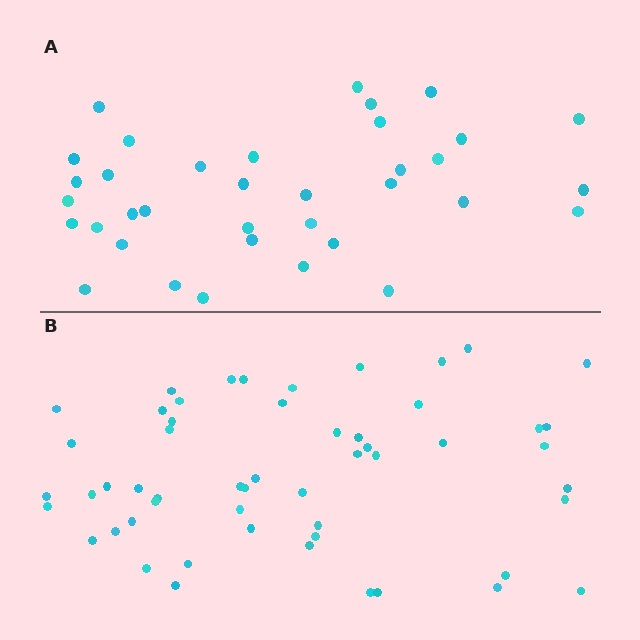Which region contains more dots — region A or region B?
Region B (the bottom region) has more dots.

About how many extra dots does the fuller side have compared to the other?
Region B has approximately 20 more dots than region A.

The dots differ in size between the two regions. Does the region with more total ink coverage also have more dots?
No. Region A has more total ink coverage because its dots are larger, but region B actually contains more individual dots. Total area can be misleading — the number of items is what matters here.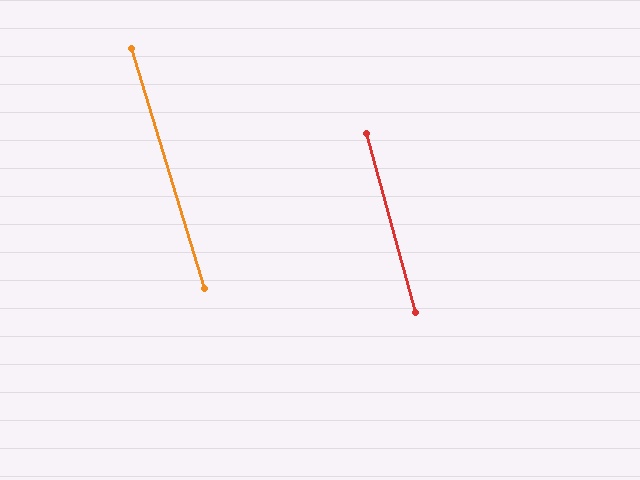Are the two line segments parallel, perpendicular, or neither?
Parallel — their directions differ by only 1.3°.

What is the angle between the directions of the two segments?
Approximately 1 degree.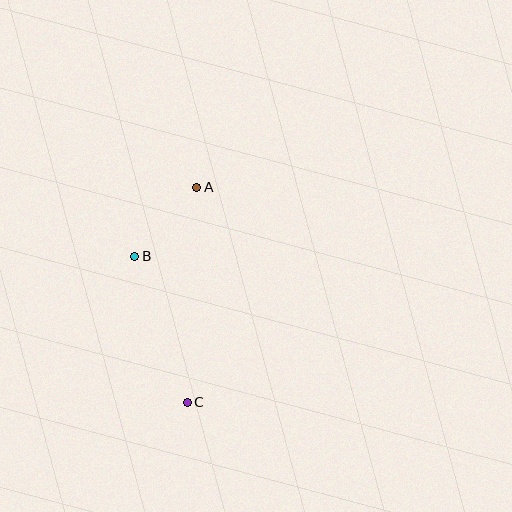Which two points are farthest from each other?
Points A and C are farthest from each other.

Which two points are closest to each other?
Points A and B are closest to each other.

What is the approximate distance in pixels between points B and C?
The distance between B and C is approximately 155 pixels.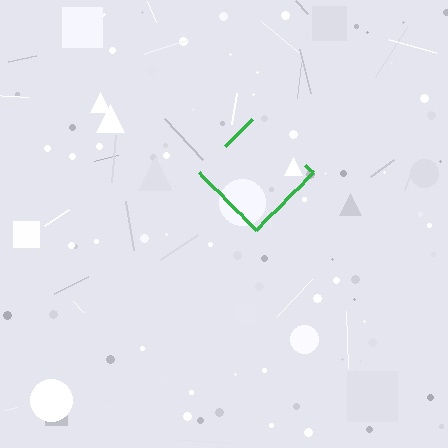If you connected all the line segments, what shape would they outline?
They would outline a diamond.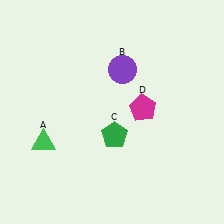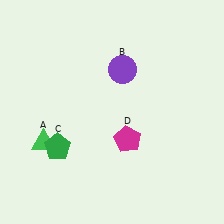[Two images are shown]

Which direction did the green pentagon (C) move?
The green pentagon (C) moved left.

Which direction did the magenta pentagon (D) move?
The magenta pentagon (D) moved down.